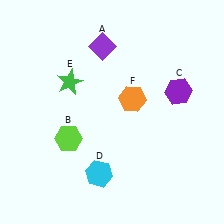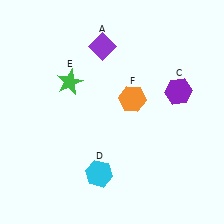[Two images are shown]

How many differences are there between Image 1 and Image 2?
There is 1 difference between the two images.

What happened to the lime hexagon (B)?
The lime hexagon (B) was removed in Image 2. It was in the bottom-left area of Image 1.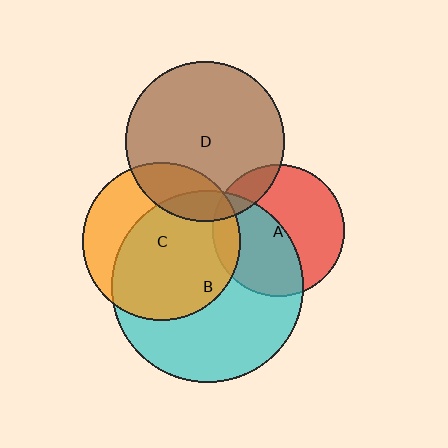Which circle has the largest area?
Circle B (cyan).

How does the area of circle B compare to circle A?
Approximately 2.1 times.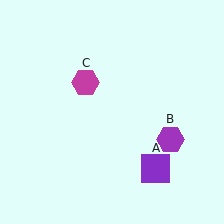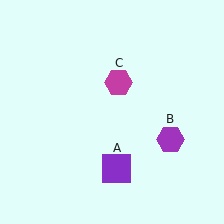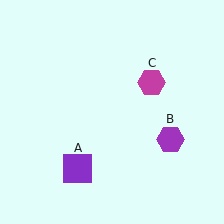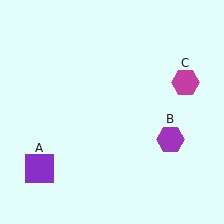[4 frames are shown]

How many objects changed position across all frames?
2 objects changed position: purple square (object A), magenta hexagon (object C).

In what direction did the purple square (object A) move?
The purple square (object A) moved left.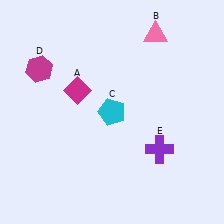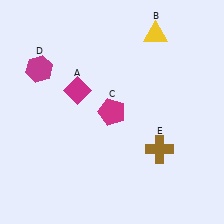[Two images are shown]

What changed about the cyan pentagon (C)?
In Image 1, C is cyan. In Image 2, it changed to magenta.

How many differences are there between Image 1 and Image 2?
There are 3 differences between the two images.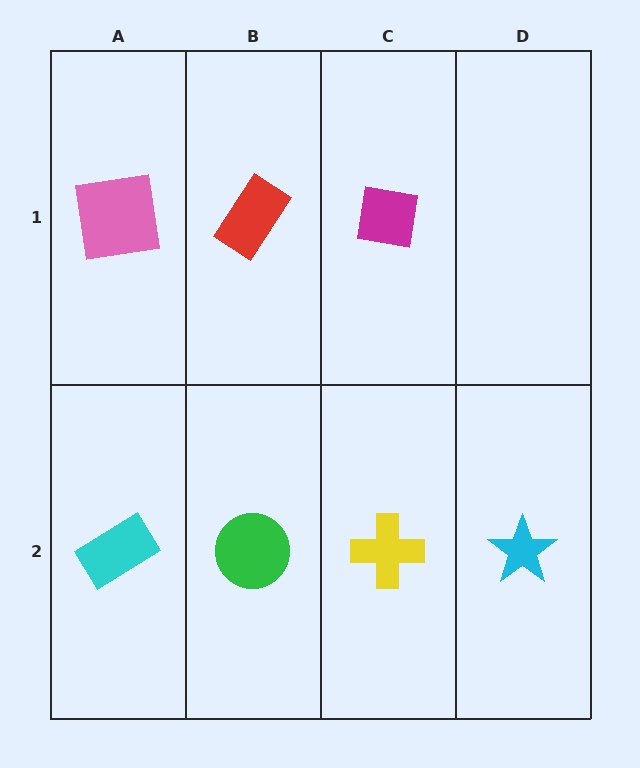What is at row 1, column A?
A pink square.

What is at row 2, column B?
A green circle.